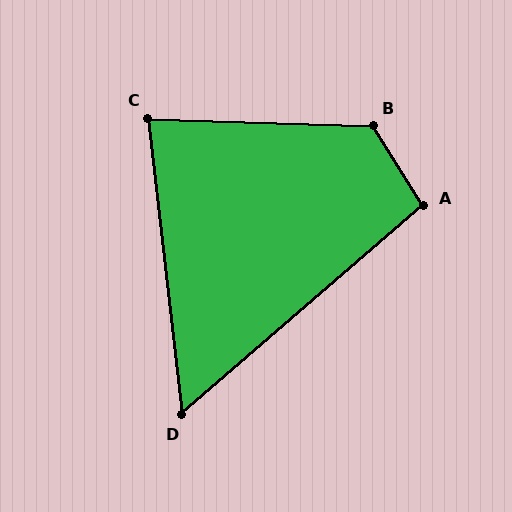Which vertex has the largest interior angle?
B, at approximately 124 degrees.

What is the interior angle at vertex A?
Approximately 98 degrees (obtuse).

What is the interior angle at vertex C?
Approximately 82 degrees (acute).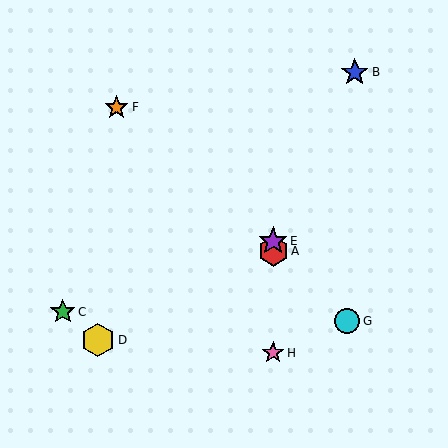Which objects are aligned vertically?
Objects A, E, H are aligned vertically.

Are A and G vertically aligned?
No, A is at x≈273 and G is at x≈347.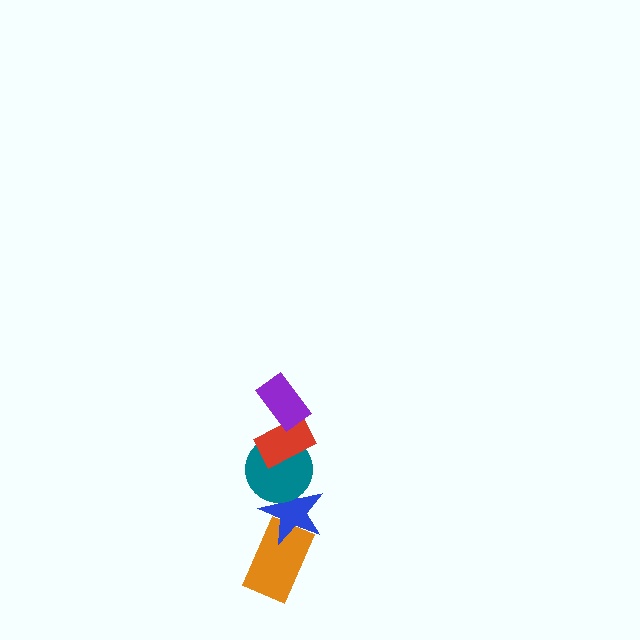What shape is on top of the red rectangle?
The purple rectangle is on top of the red rectangle.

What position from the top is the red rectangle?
The red rectangle is 2nd from the top.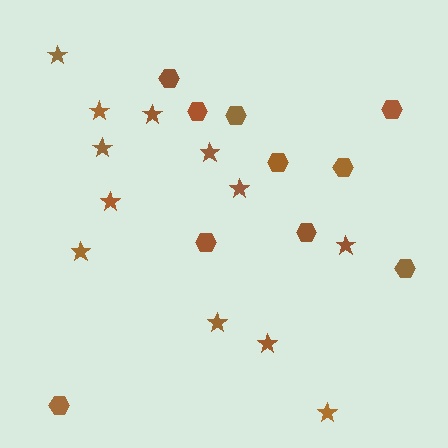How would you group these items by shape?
There are 2 groups: one group of stars (12) and one group of hexagons (10).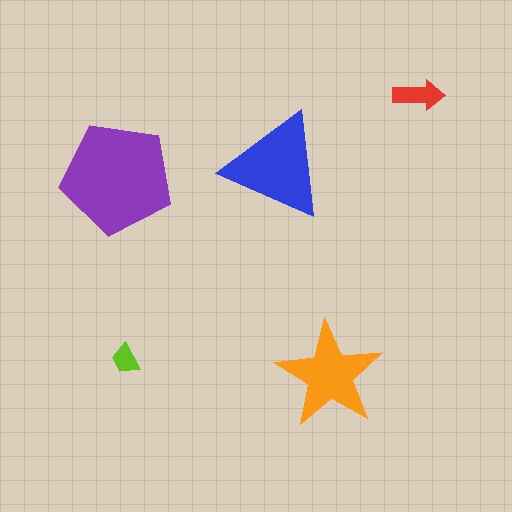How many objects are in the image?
There are 5 objects in the image.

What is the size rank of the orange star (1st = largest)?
3rd.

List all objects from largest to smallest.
The purple pentagon, the blue triangle, the orange star, the red arrow, the lime trapezoid.